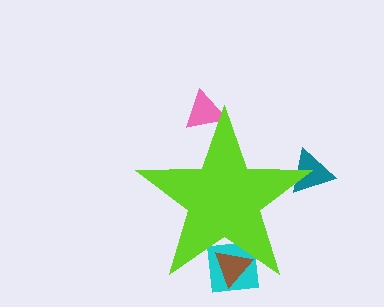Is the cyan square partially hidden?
Yes, the cyan square is partially hidden behind the lime star.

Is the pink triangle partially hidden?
Yes, the pink triangle is partially hidden behind the lime star.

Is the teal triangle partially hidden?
Yes, the teal triangle is partially hidden behind the lime star.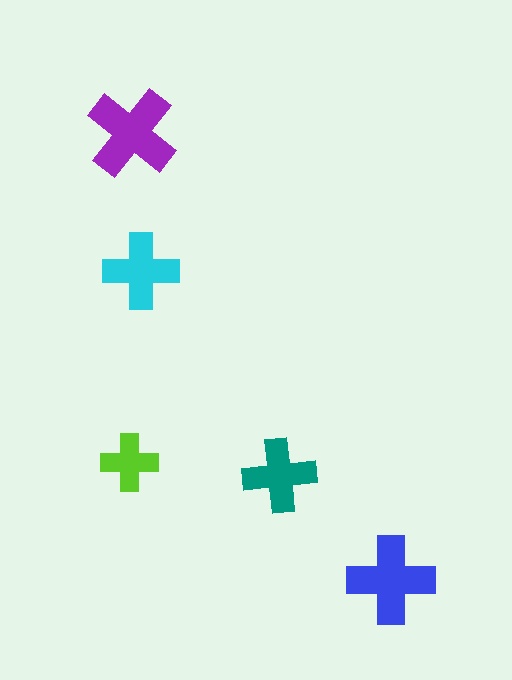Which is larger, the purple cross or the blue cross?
The purple one.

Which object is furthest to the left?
The lime cross is leftmost.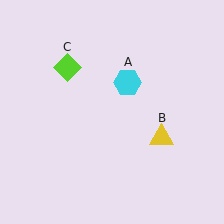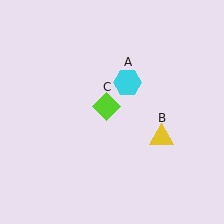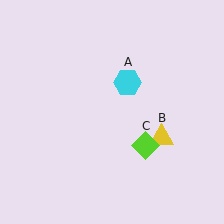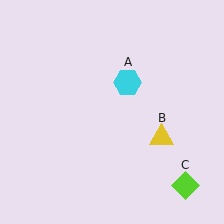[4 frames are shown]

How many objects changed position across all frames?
1 object changed position: lime diamond (object C).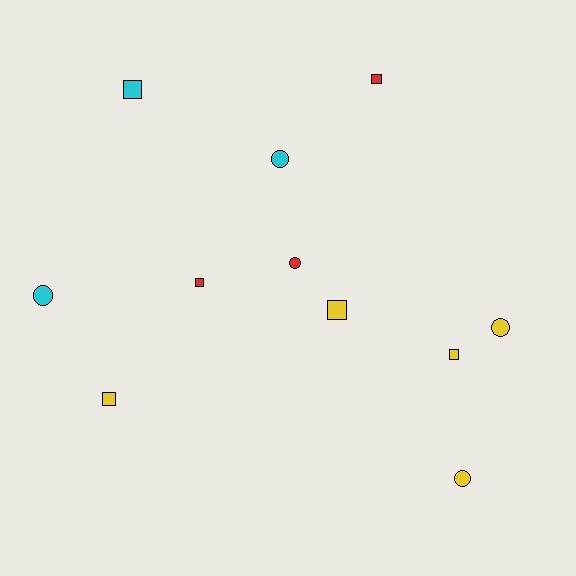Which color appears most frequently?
Yellow, with 5 objects.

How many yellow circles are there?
There are 2 yellow circles.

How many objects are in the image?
There are 11 objects.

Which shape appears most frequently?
Square, with 6 objects.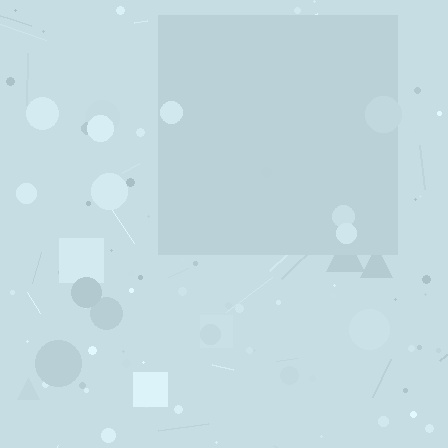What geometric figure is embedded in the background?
A square is embedded in the background.